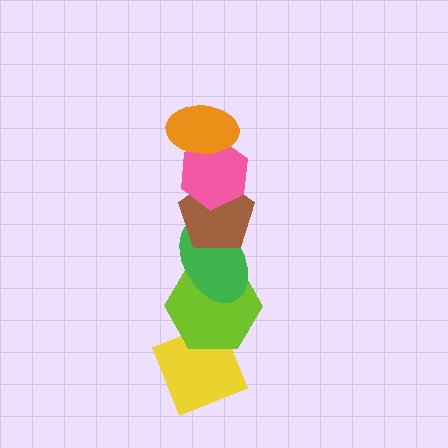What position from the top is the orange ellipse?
The orange ellipse is 1st from the top.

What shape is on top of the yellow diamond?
The lime hexagon is on top of the yellow diamond.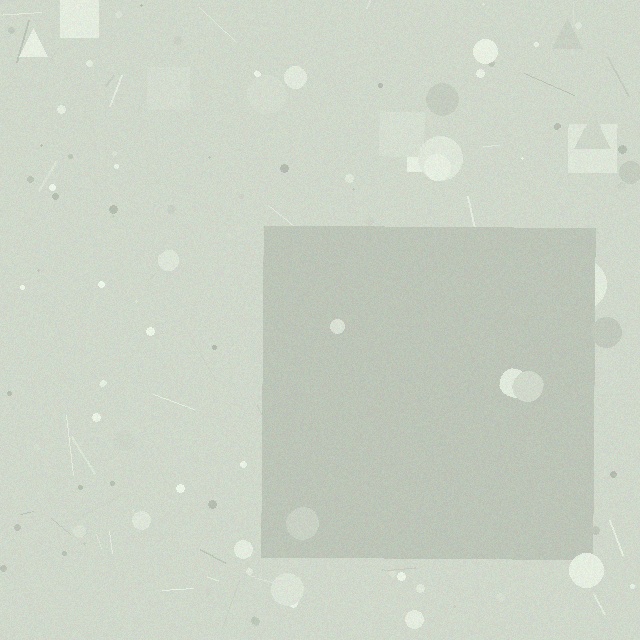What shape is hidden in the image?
A square is hidden in the image.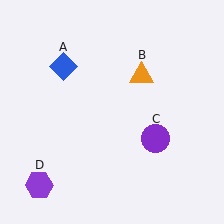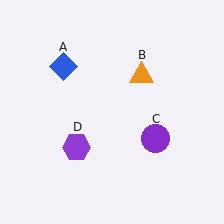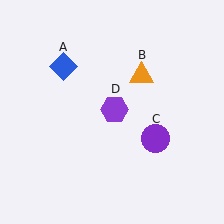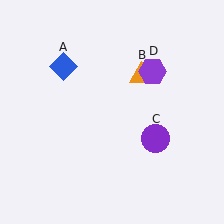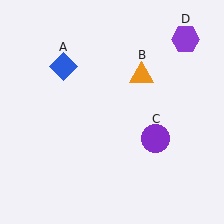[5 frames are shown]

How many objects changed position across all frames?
1 object changed position: purple hexagon (object D).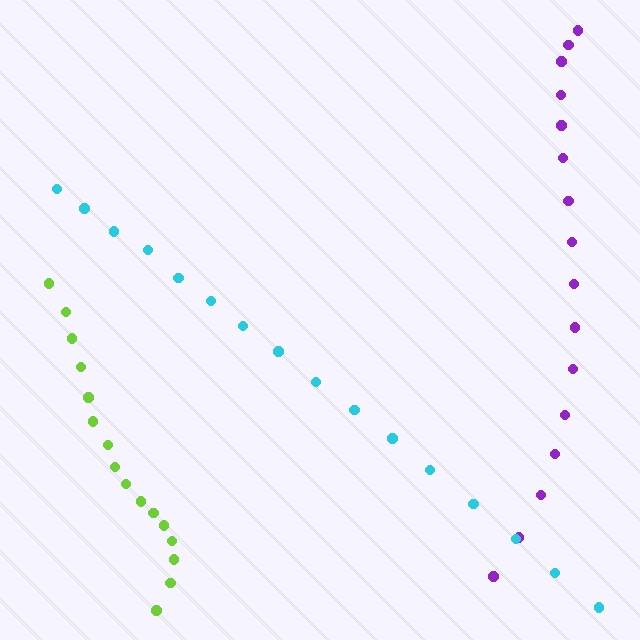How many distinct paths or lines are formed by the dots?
There are 3 distinct paths.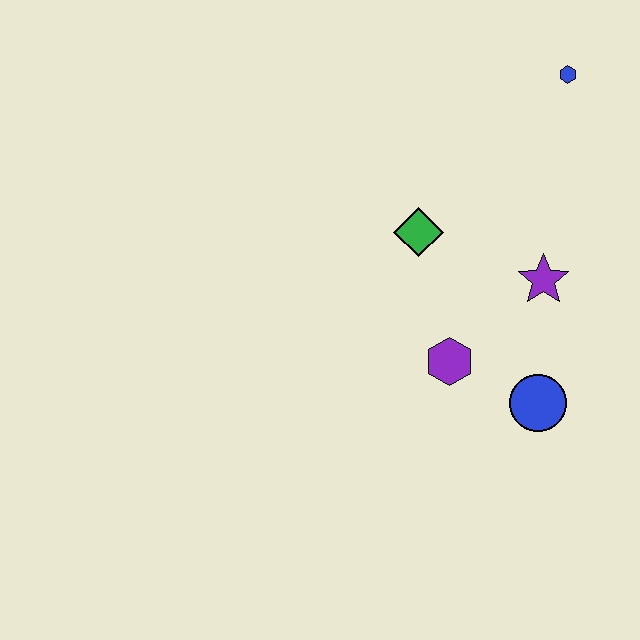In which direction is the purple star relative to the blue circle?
The purple star is above the blue circle.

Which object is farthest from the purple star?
The blue hexagon is farthest from the purple star.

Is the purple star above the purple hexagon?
Yes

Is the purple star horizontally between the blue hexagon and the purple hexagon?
Yes